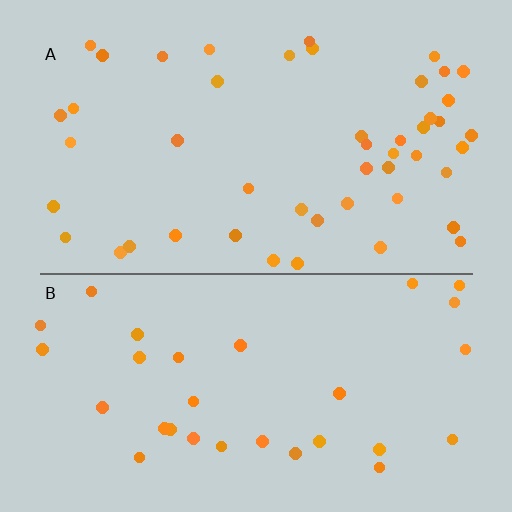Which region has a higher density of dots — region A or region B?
A (the top).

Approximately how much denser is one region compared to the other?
Approximately 1.6× — region A over region B.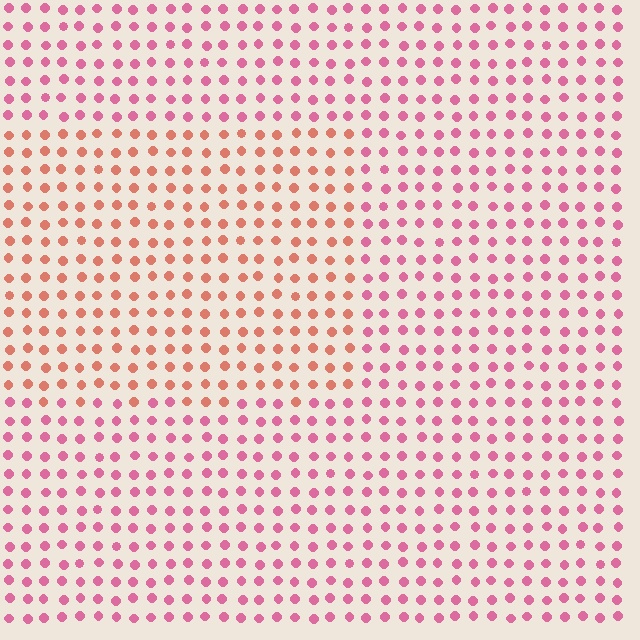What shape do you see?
I see a rectangle.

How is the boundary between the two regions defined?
The boundary is defined purely by a slight shift in hue (about 36 degrees). Spacing, size, and orientation are identical on both sides.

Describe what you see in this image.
The image is filled with small pink elements in a uniform arrangement. A rectangle-shaped region is visible where the elements are tinted to a slightly different hue, forming a subtle color boundary.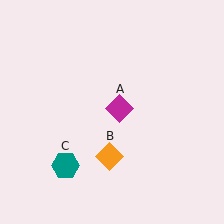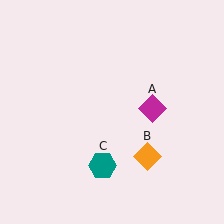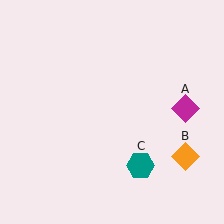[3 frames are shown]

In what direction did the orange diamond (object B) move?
The orange diamond (object B) moved right.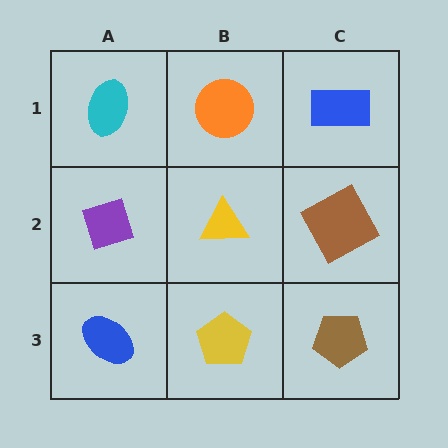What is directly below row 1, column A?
A purple diamond.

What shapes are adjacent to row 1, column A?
A purple diamond (row 2, column A), an orange circle (row 1, column B).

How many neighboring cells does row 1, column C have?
2.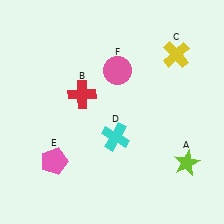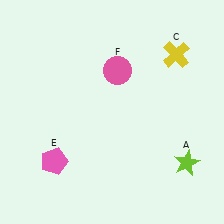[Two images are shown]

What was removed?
The red cross (B), the cyan cross (D) were removed in Image 2.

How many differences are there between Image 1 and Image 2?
There are 2 differences between the two images.